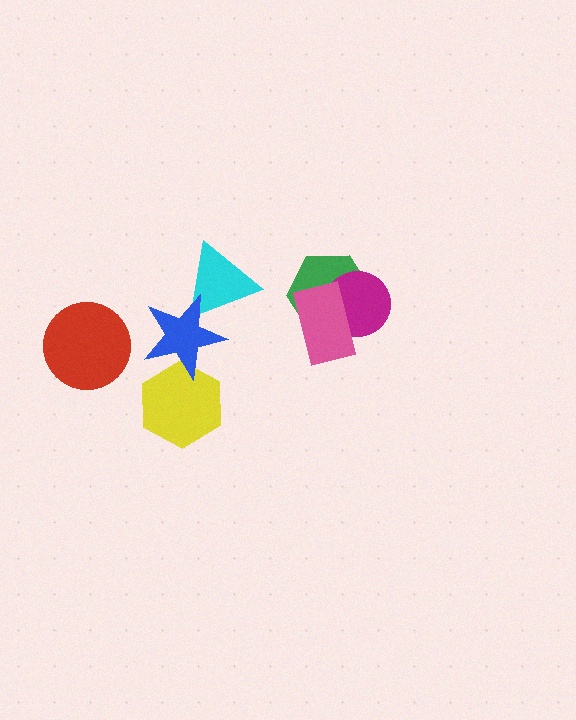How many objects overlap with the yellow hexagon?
1 object overlaps with the yellow hexagon.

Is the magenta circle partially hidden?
Yes, it is partially covered by another shape.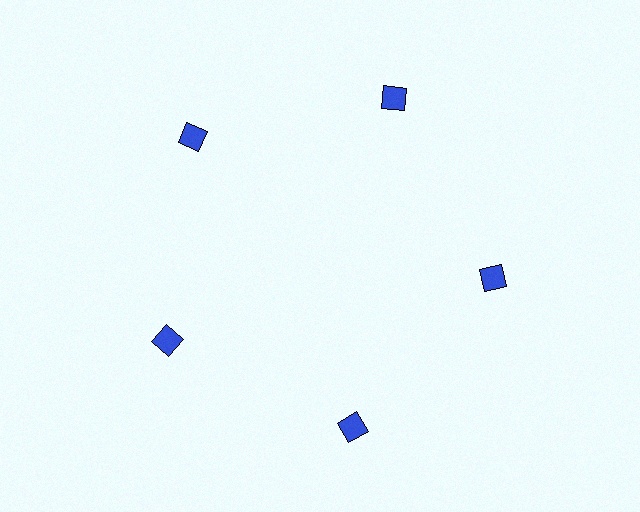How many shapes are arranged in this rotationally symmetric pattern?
There are 5 shapes, arranged in 5 groups of 1.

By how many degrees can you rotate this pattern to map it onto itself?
The pattern maps onto itself every 72 degrees of rotation.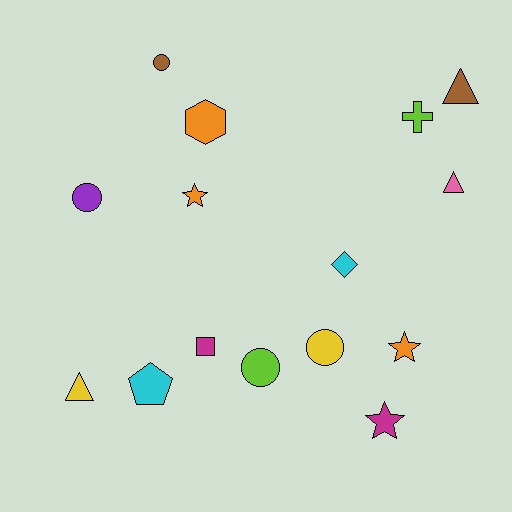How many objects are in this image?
There are 15 objects.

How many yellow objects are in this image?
There are 2 yellow objects.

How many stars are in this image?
There are 3 stars.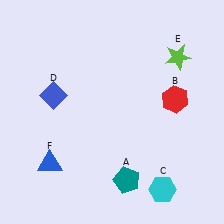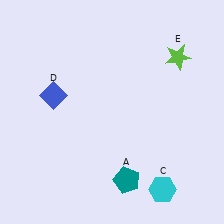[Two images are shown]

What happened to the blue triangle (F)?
The blue triangle (F) was removed in Image 2. It was in the bottom-left area of Image 1.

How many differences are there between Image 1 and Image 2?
There are 2 differences between the two images.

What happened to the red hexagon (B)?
The red hexagon (B) was removed in Image 2. It was in the top-right area of Image 1.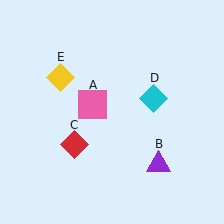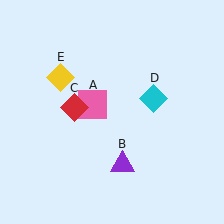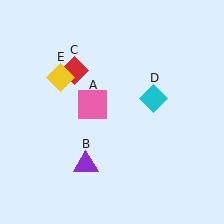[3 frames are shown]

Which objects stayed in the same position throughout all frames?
Pink square (object A) and cyan diamond (object D) and yellow diamond (object E) remained stationary.